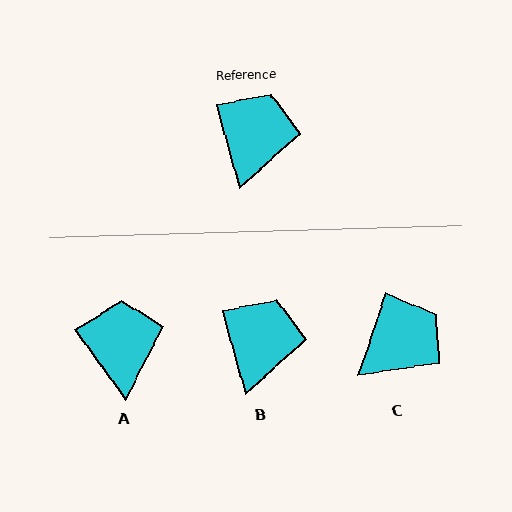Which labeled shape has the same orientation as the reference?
B.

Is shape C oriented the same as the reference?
No, it is off by about 34 degrees.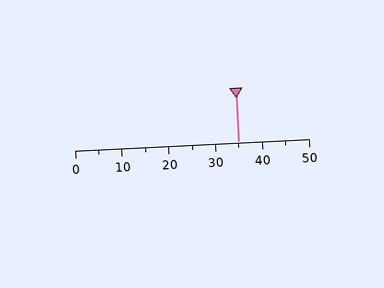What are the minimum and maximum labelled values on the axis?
The axis runs from 0 to 50.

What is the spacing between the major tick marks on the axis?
The major ticks are spaced 10 apart.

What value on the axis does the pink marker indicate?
The marker indicates approximately 35.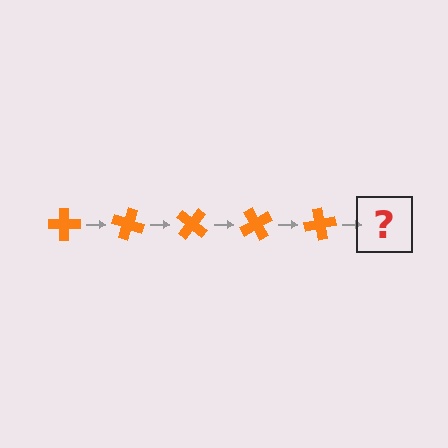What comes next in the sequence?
The next element should be an orange cross rotated 100 degrees.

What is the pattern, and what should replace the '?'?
The pattern is that the cross rotates 20 degrees each step. The '?' should be an orange cross rotated 100 degrees.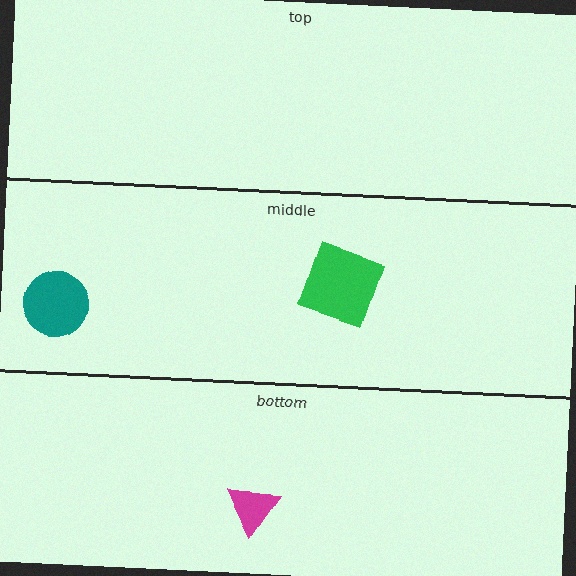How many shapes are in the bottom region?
1.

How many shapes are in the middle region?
2.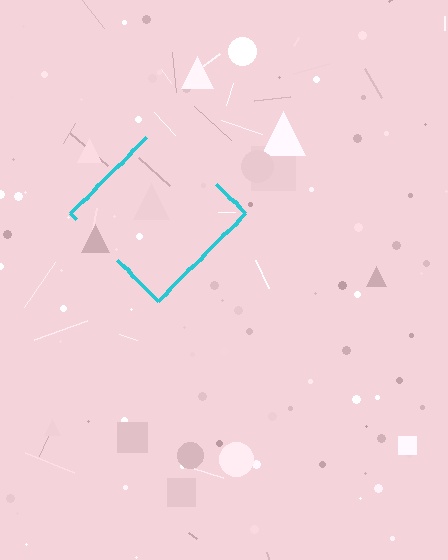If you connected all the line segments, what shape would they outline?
They would outline a diamond.